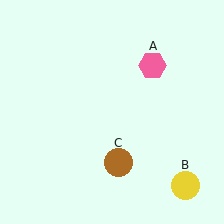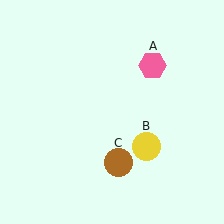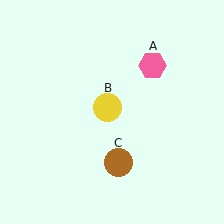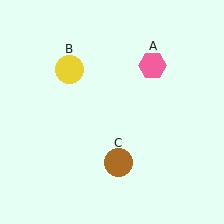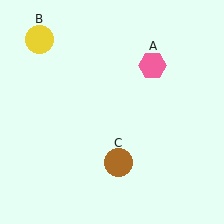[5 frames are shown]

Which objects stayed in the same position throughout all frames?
Pink hexagon (object A) and brown circle (object C) remained stationary.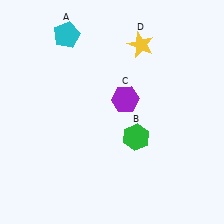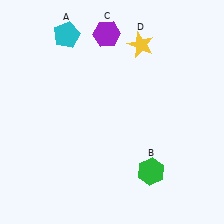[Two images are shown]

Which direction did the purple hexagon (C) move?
The purple hexagon (C) moved up.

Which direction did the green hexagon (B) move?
The green hexagon (B) moved down.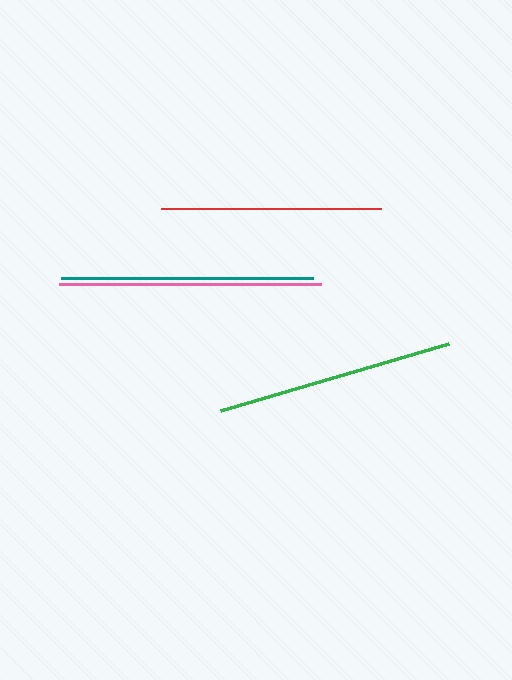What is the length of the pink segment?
The pink segment is approximately 262 pixels long.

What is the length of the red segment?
The red segment is approximately 220 pixels long.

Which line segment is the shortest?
The red line is the shortest at approximately 220 pixels.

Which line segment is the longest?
The pink line is the longest at approximately 262 pixels.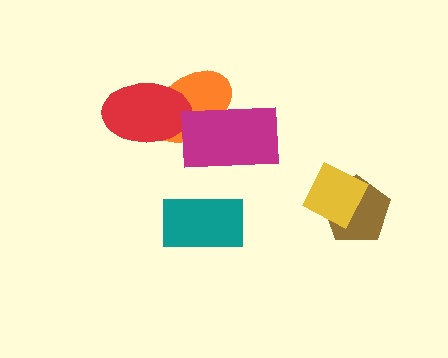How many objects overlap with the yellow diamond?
1 object overlaps with the yellow diamond.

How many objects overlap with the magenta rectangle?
1 object overlaps with the magenta rectangle.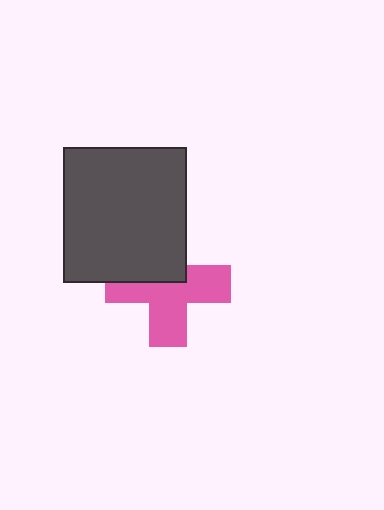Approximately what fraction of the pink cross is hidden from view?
Roughly 39% of the pink cross is hidden behind the dark gray rectangle.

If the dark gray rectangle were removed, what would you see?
You would see the complete pink cross.